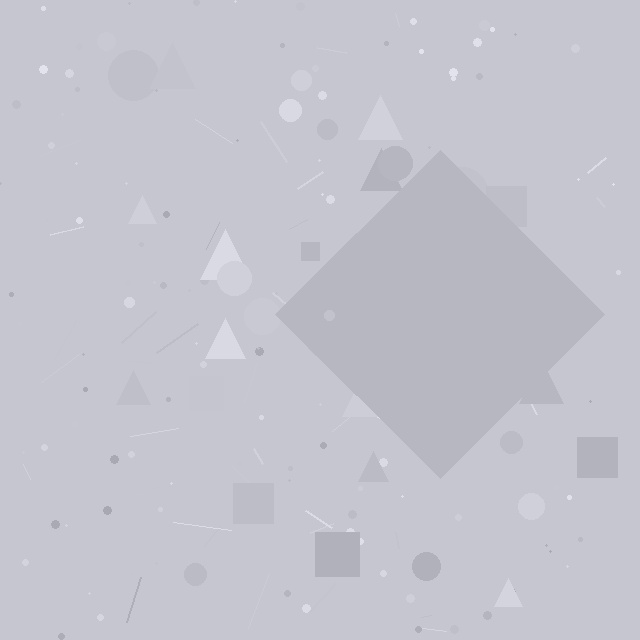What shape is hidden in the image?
A diamond is hidden in the image.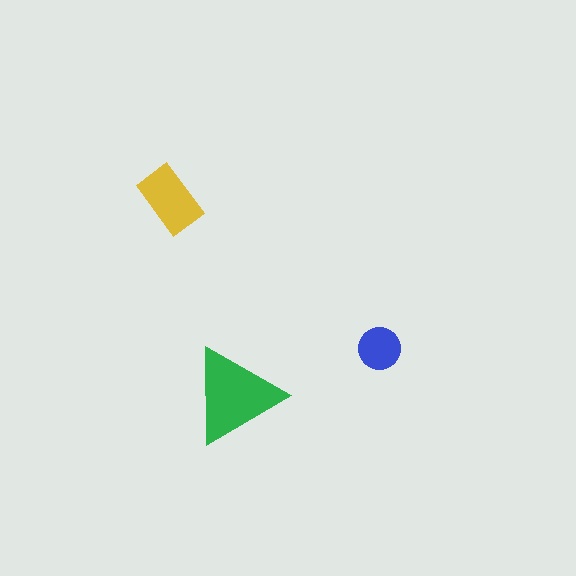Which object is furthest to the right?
The blue circle is rightmost.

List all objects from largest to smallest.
The green triangle, the yellow rectangle, the blue circle.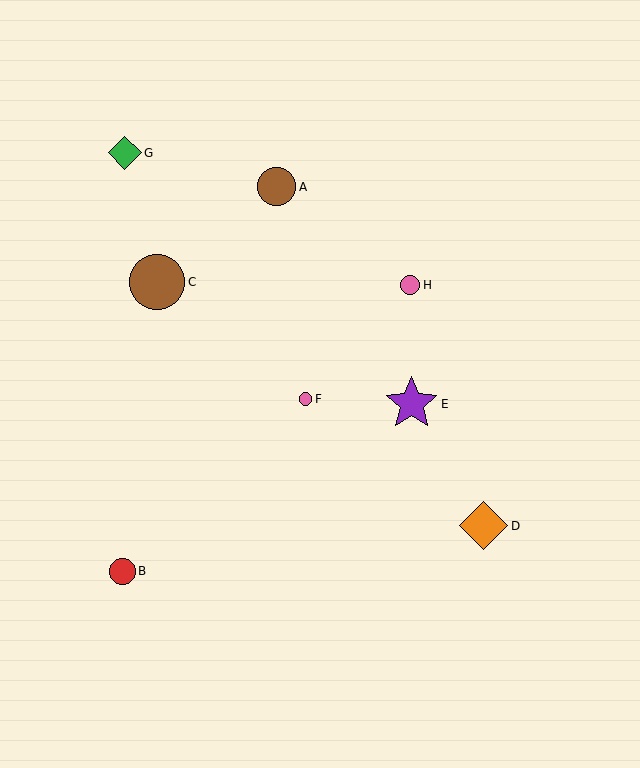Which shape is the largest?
The brown circle (labeled C) is the largest.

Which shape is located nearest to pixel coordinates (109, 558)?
The red circle (labeled B) at (122, 571) is nearest to that location.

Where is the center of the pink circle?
The center of the pink circle is at (410, 285).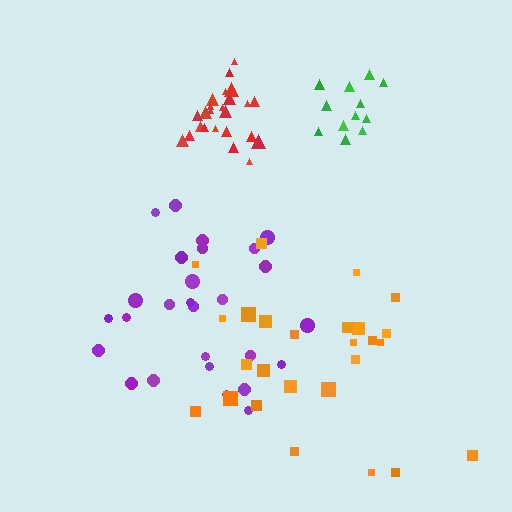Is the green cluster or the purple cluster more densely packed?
Green.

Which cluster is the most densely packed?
Red.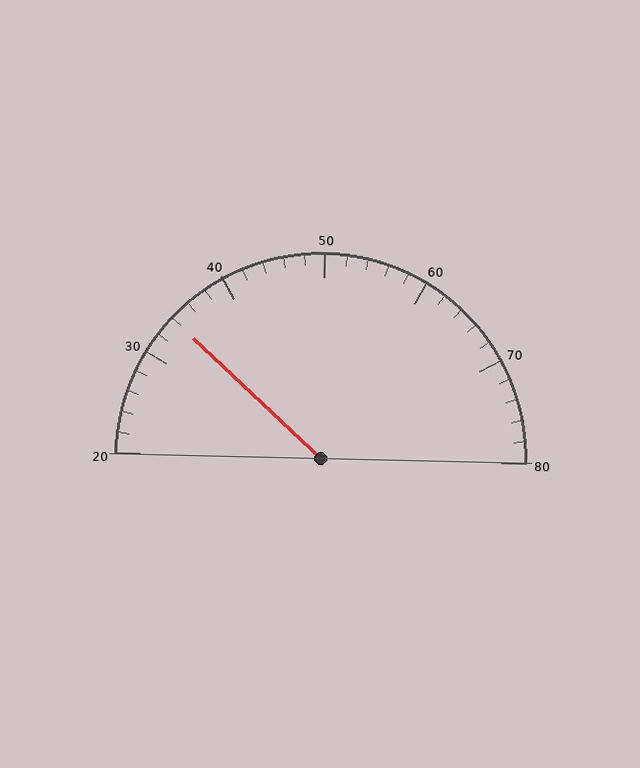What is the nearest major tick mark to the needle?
The nearest major tick mark is 30.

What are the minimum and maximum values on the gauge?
The gauge ranges from 20 to 80.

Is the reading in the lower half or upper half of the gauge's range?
The reading is in the lower half of the range (20 to 80).